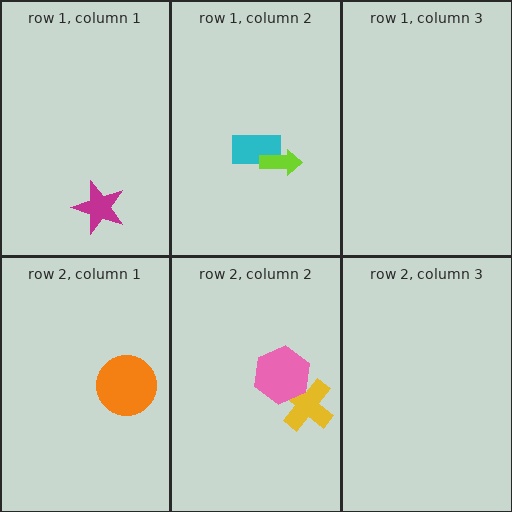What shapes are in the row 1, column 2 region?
The cyan rectangle, the lime arrow.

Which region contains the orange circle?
The row 2, column 1 region.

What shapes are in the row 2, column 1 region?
The orange circle.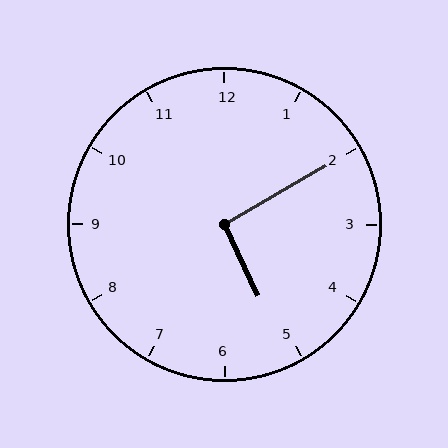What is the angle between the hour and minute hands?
Approximately 95 degrees.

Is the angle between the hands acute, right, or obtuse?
It is right.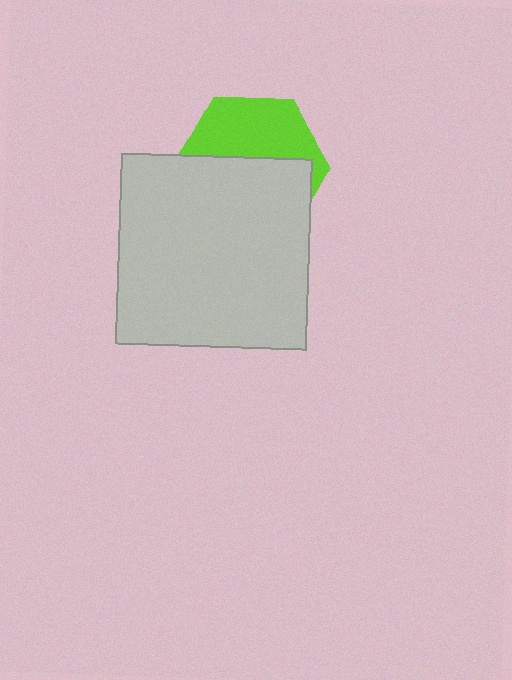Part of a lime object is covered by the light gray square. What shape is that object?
It is a hexagon.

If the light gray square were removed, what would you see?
You would see the complete lime hexagon.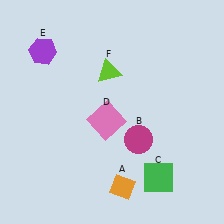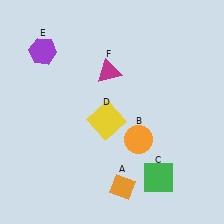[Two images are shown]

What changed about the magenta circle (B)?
In Image 1, B is magenta. In Image 2, it changed to orange.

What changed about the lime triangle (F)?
In Image 1, F is lime. In Image 2, it changed to magenta.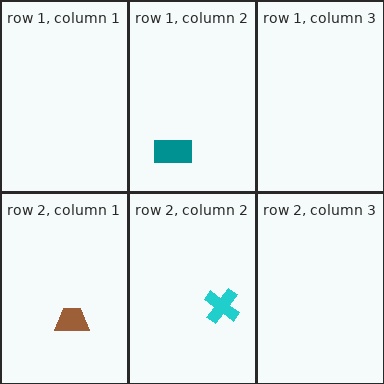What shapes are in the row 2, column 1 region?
The brown trapezoid.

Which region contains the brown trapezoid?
The row 2, column 1 region.